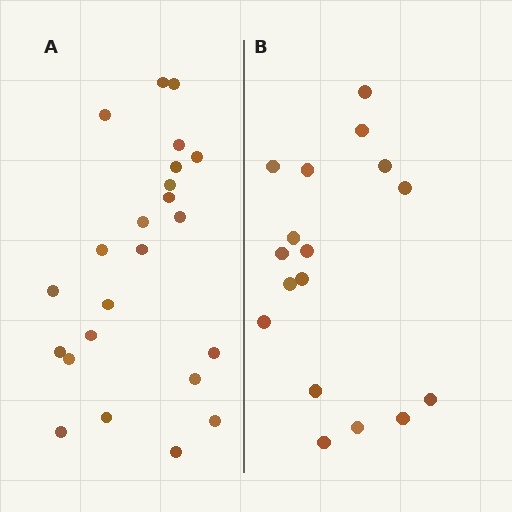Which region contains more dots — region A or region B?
Region A (the left region) has more dots.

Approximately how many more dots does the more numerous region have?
Region A has about 6 more dots than region B.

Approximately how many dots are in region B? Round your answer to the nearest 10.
About 20 dots. (The exact count is 17, which rounds to 20.)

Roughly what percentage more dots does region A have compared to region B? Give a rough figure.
About 35% more.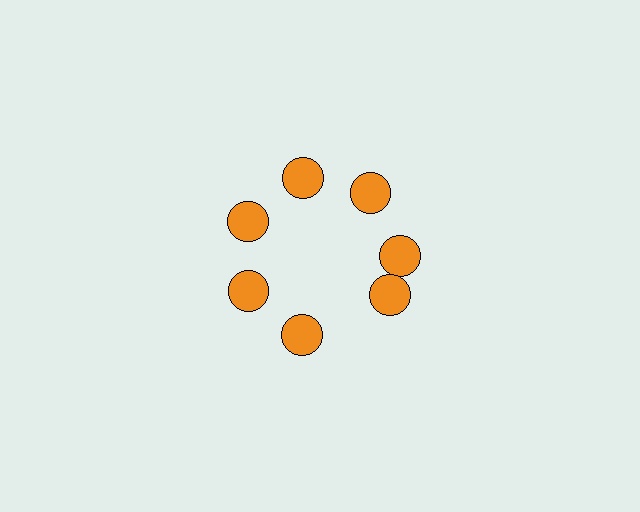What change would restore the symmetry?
The symmetry would be restored by rotating it back into even spacing with its neighbors so that all 7 circles sit at equal angles and equal distance from the center.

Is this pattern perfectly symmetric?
No. The 7 orange circles are arranged in a ring, but one element near the 5 o'clock position is rotated out of alignment along the ring, breaking the 7-fold rotational symmetry.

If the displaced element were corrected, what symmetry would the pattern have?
It would have 7-fold rotational symmetry — the pattern would map onto itself every 51 degrees.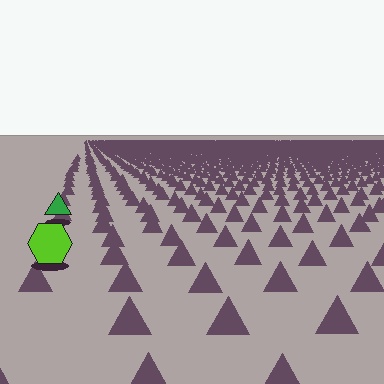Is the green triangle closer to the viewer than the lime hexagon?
No. The lime hexagon is closer — you can tell from the texture gradient: the ground texture is coarser near it.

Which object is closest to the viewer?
The lime hexagon is closest. The texture marks near it are larger and more spread out.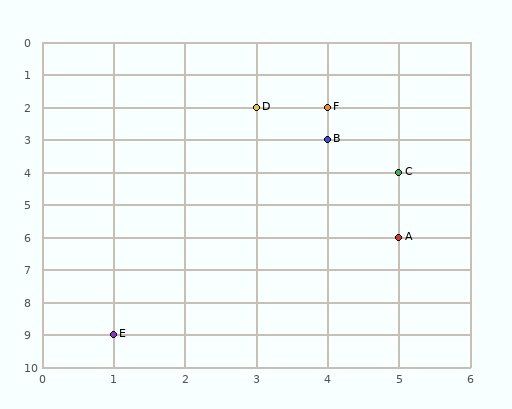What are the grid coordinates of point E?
Point E is at grid coordinates (1, 9).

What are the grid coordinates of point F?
Point F is at grid coordinates (4, 2).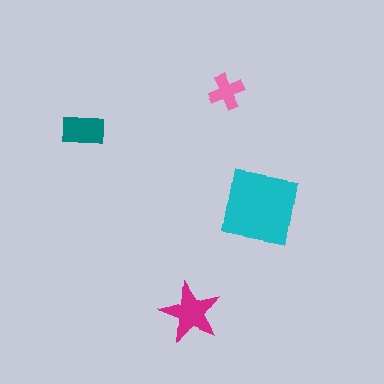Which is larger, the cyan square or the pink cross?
The cyan square.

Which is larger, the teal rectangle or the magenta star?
The magenta star.